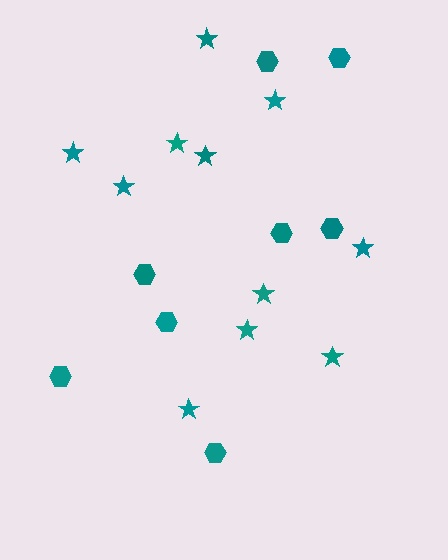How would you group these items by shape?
There are 2 groups: one group of stars (11) and one group of hexagons (8).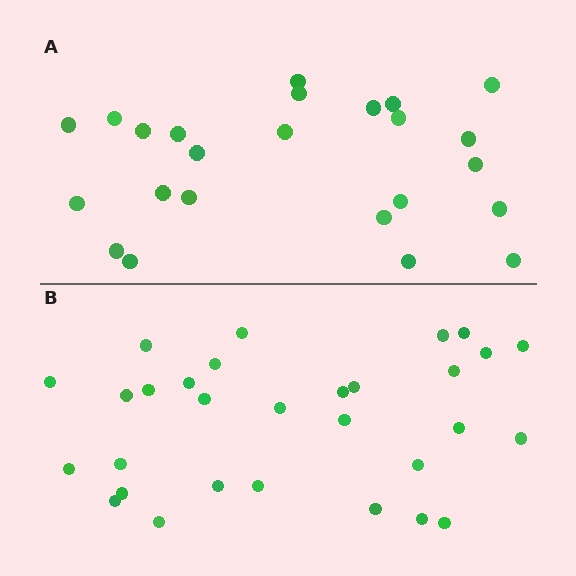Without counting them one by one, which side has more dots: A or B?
Region B (the bottom region) has more dots.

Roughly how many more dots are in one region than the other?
Region B has about 6 more dots than region A.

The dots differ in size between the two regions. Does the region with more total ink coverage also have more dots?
No. Region A has more total ink coverage because its dots are larger, but region B actually contains more individual dots. Total area can be misleading — the number of items is what matters here.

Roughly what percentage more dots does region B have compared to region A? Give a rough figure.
About 25% more.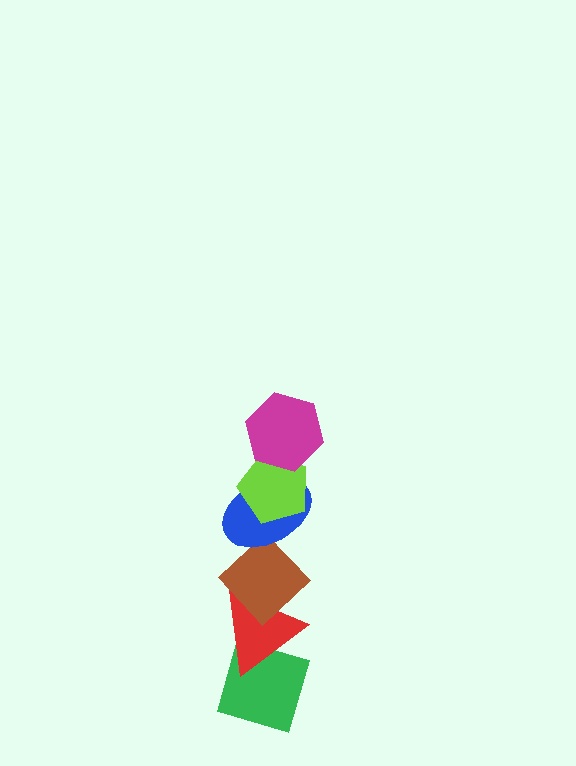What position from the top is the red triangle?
The red triangle is 5th from the top.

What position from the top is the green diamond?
The green diamond is 6th from the top.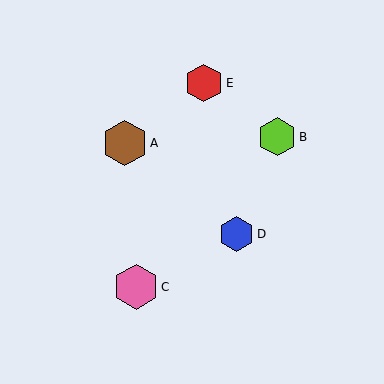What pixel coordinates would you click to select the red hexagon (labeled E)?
Click at (204, 83) to select the red hexagon E.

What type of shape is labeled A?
Shape A is a brown hexagon.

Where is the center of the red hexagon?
The center of the red hexagon is at (204, 83).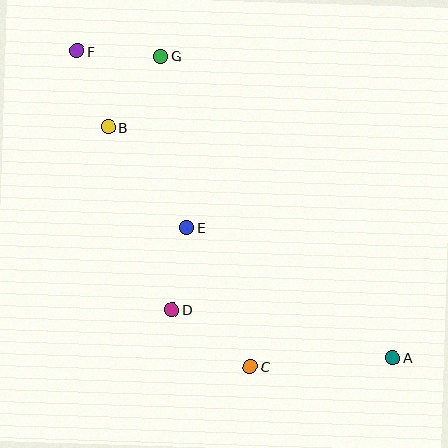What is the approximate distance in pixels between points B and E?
The distance between B and E is approximately 128 pixels.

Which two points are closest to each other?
Points B and F are closest to each other.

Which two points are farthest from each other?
Points A and F are farthest from each other.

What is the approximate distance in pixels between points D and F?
The distance between D and F is approximately 275 pixels.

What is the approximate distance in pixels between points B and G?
The distance between B and G is approximately 89 pixels.